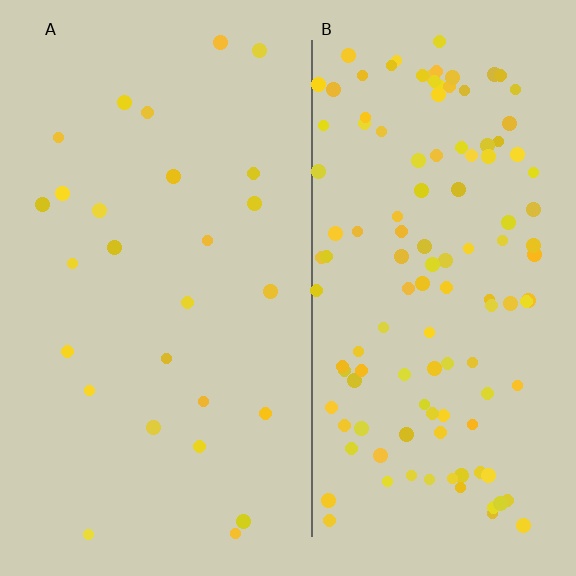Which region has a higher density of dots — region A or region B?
B (the right).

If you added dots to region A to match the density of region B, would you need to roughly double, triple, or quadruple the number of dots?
Approximately quadruple.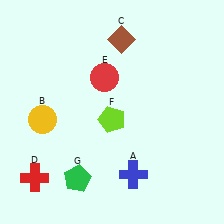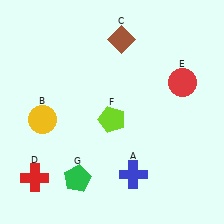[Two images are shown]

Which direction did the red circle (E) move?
The red circle (E) moved right.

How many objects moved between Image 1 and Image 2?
1 object moved between the two images.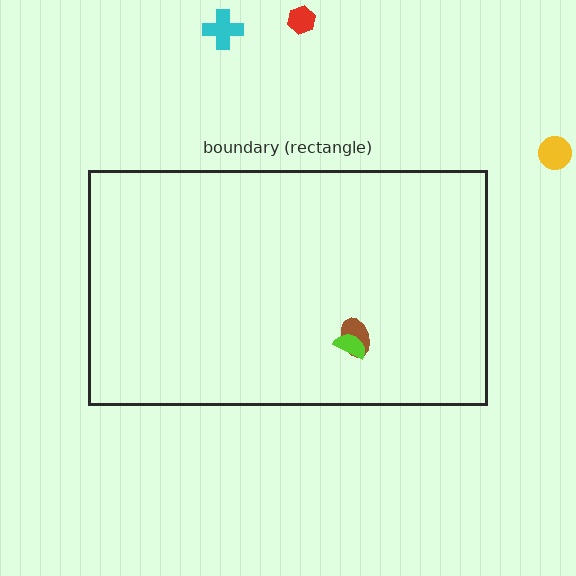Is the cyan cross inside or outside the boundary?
Outside.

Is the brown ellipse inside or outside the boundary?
Inside.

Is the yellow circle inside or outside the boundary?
Outside.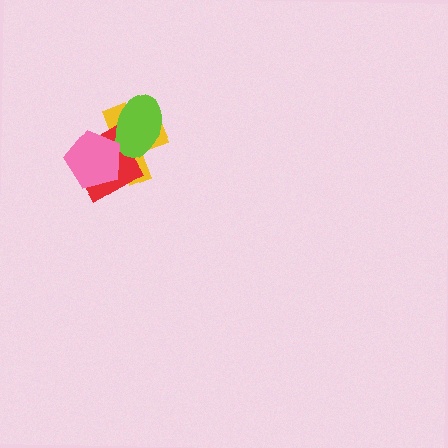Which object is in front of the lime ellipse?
The pink pentagon is in front of the lime ellipse.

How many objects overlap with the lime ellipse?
3 objects overlap with the lime ellipse.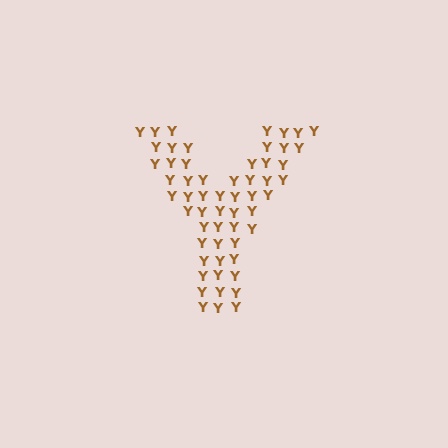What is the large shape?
The large shape is the letter Y.